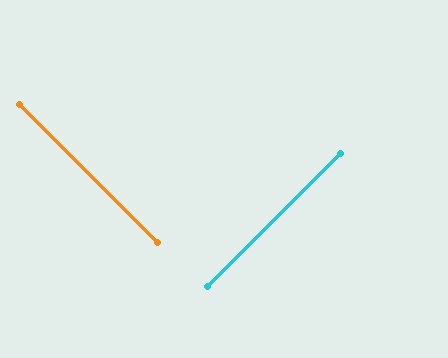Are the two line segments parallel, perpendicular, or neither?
Perpendicular — they meet at approximately 90°.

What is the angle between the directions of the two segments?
Approximately 90 degrees.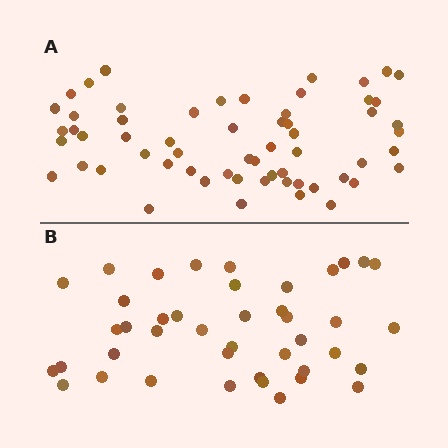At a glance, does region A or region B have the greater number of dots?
Region A (the top region) has more dots.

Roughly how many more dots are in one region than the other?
Region A has approximately 20 more dots than region B.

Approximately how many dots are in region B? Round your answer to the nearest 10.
About 40 dots. (The exact count is 42, which rounds to 40.)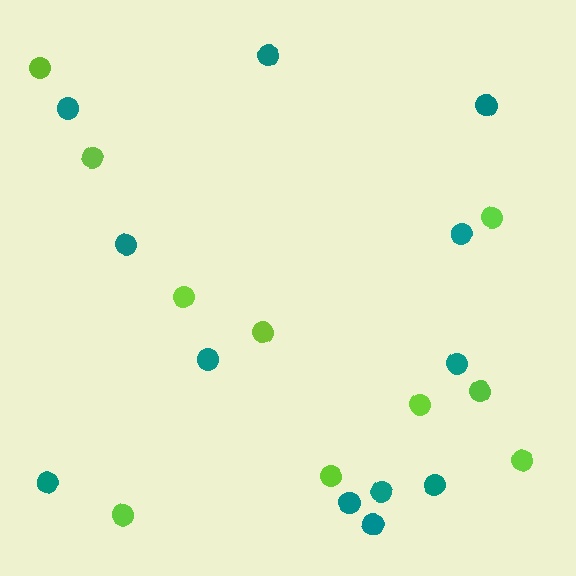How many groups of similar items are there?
There are 2 groups: one group of lime circles (10) and one group of teal circles (12).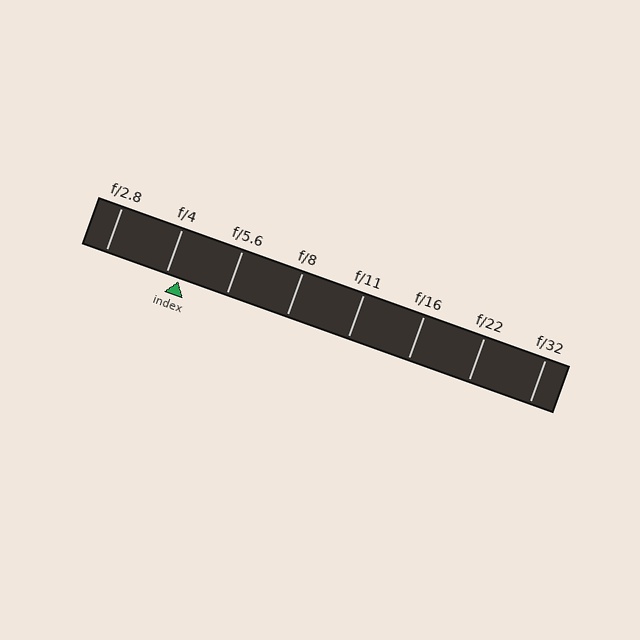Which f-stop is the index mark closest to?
The index mark is closest to f/4.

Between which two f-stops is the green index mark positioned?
The index mark is between f/4 and f/5.6.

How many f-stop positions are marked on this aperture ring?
There are 8 f-stop positions marked.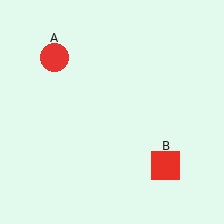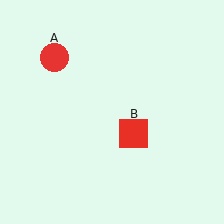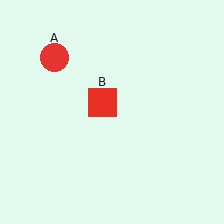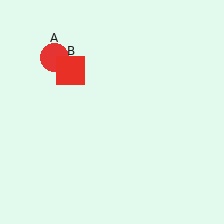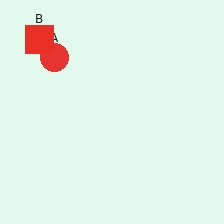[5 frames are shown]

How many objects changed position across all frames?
1 object changed position: red square (object B).